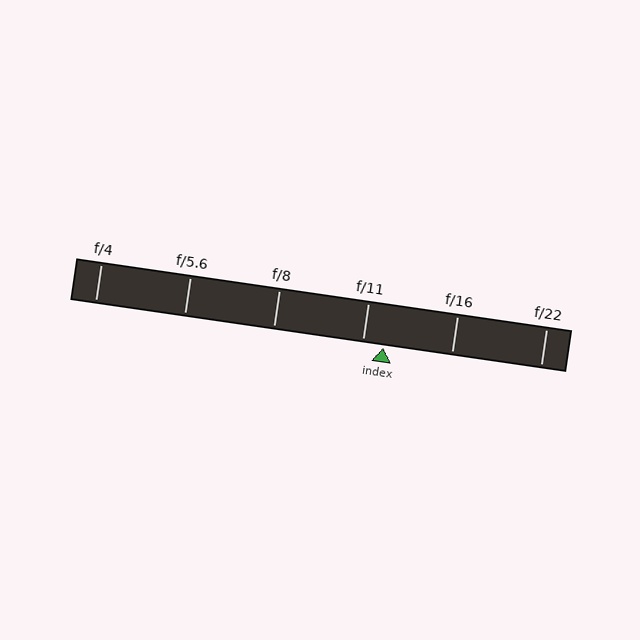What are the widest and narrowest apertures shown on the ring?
The widest aperture shown is f/4 and the narrowest is f/22.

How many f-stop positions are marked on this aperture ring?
There are 6 f-stop positions marked.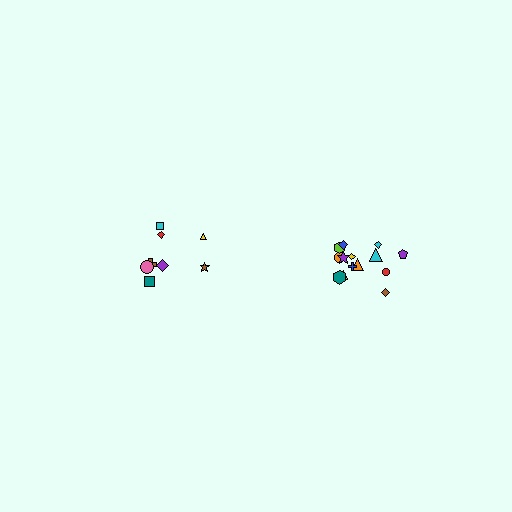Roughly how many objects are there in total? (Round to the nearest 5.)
Roughly 25 objects in total.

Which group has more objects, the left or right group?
The right group.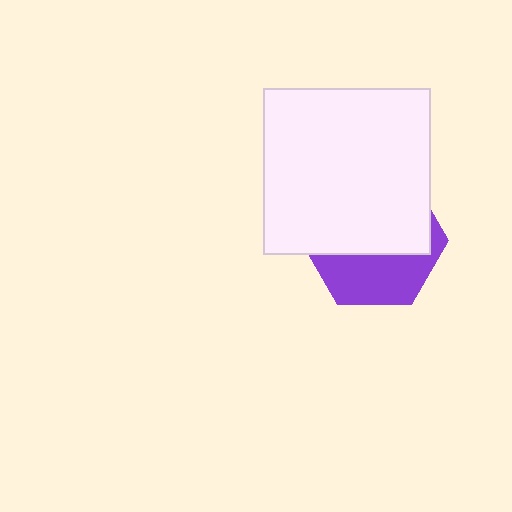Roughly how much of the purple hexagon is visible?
A small part of it is visible (roughly 39%).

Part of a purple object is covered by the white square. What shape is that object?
It is a hexagon.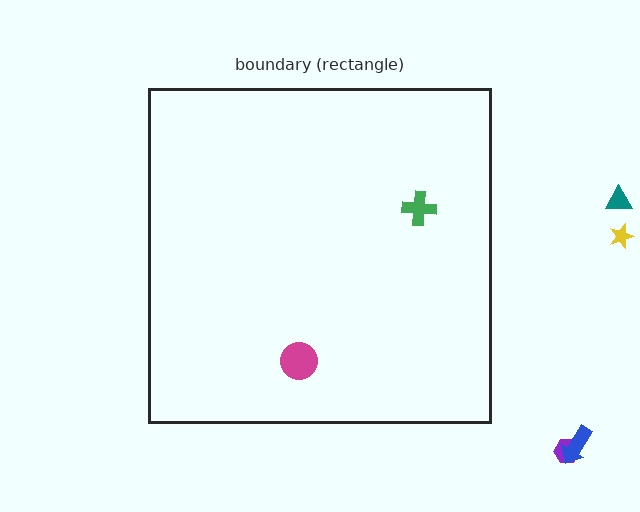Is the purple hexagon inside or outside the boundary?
Outside.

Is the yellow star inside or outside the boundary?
Outside.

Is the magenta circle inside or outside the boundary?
Inside.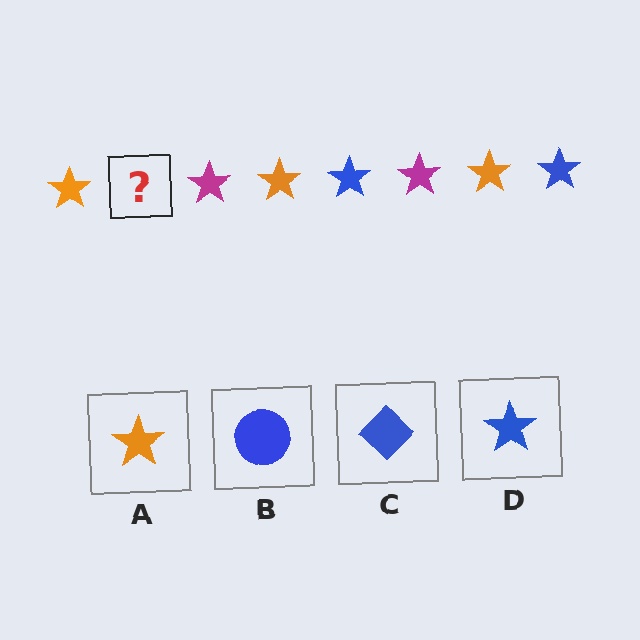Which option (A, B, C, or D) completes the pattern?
D.